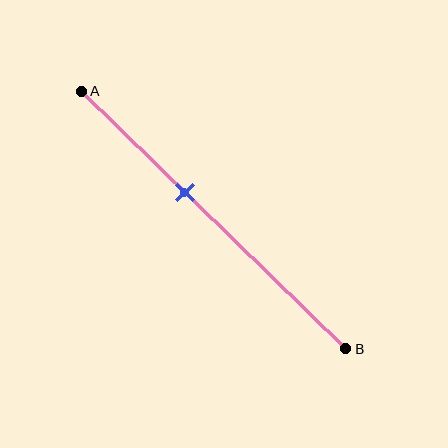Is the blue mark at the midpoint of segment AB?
No, the mark is at about 40% from A, not at the 50% midpoint.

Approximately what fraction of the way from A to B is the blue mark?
The blue mark is approximately 40% of the way from A to B.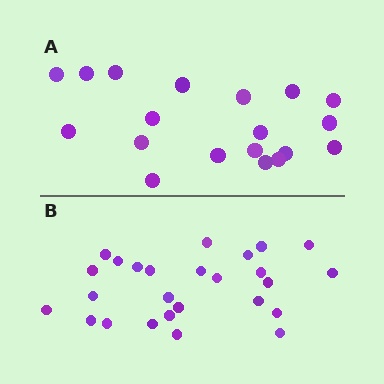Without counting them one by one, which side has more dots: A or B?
Region B (the bottom region) has more dots.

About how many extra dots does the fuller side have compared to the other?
Region B has roughly 8 or so more dots than region A.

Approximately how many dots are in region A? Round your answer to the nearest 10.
About 20 dots. (The exact count is 19, which rounds to 20.)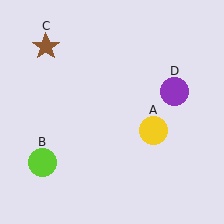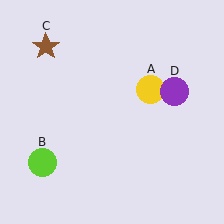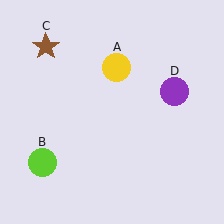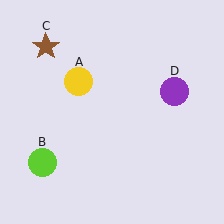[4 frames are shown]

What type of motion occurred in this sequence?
The yellow circle (object A) rotated counterclockwise around the center of the scene.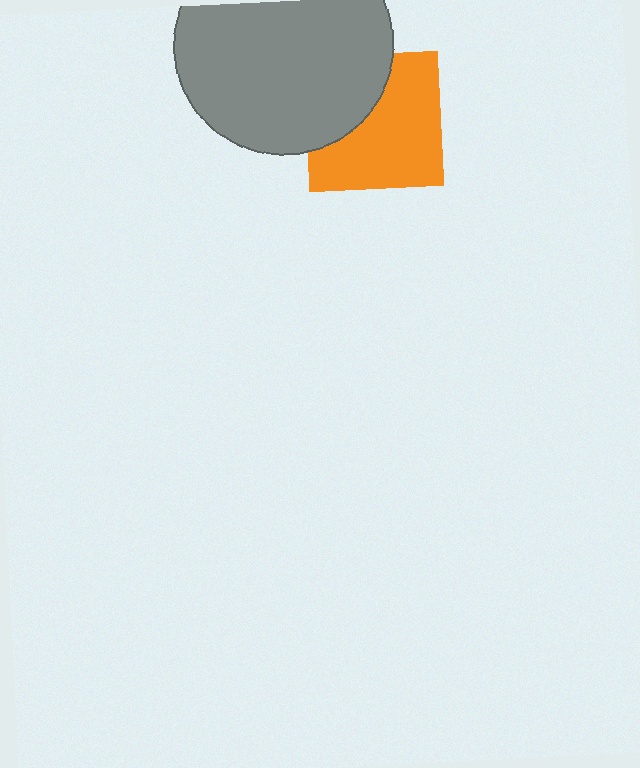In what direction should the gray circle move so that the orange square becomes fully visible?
The gray circle should move toward the upper-left. That is the shortest direction to clear the overlap and leave the orange square fully visible.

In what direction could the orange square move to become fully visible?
The orange square could move toward the lower-right. That would shift it out from behind the gray circle entirely.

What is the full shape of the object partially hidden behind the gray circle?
The partially hidden object is an orange square.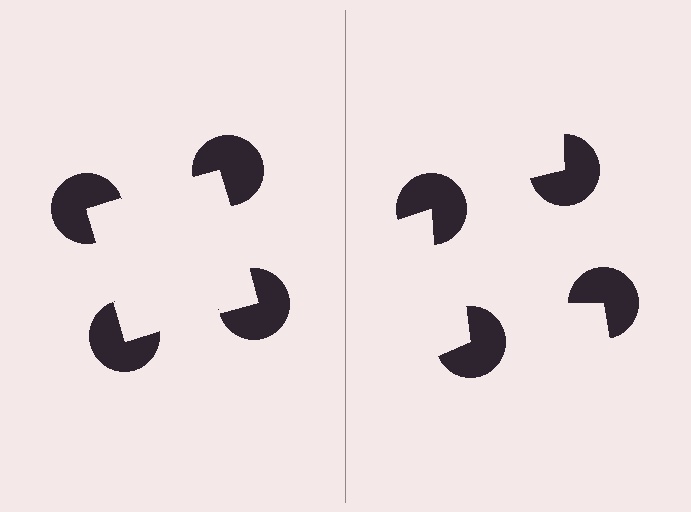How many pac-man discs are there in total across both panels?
8 — 4 on each side.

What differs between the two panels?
The pac-man discs are positioned identically on both sides; only the wedge orientations differ. On the left they align to a square; on the right they are misaligned.